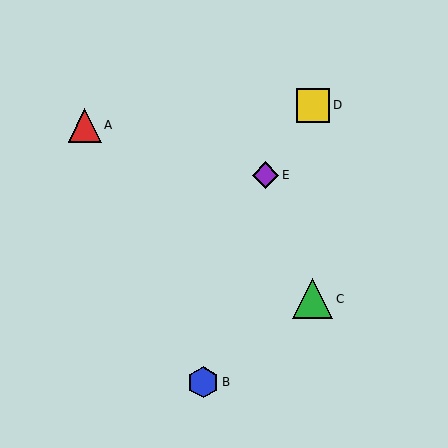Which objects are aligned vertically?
Objects C, D are aligned vertically.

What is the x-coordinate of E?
Object E is at x≈265.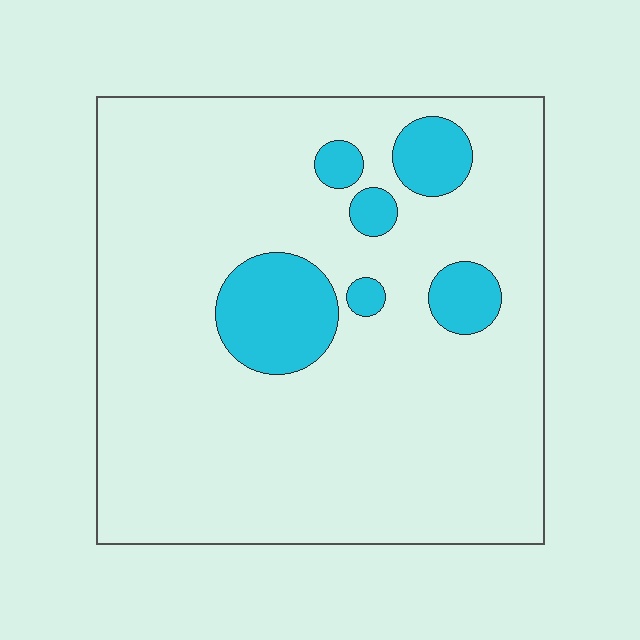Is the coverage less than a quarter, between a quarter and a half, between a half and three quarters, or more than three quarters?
Less than a quarter.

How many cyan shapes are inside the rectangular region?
6.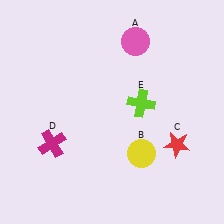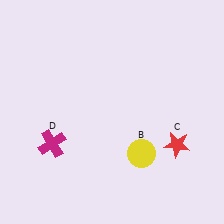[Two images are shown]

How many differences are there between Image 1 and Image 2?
There are 2 differences between the two images.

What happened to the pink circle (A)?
The pink circle (A) was removed in Image 2. It was in the top-right area of Image 1.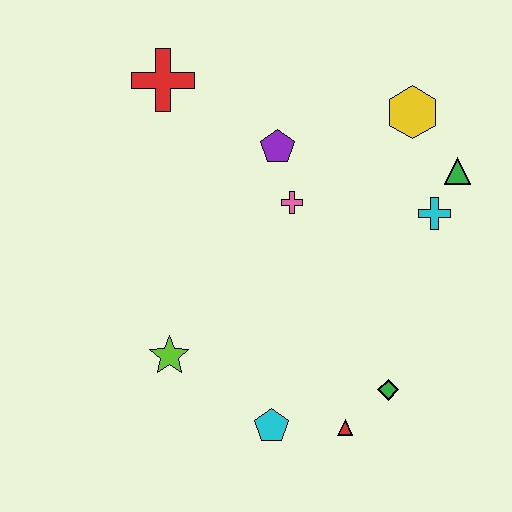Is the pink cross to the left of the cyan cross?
Yes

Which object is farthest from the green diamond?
The red cross is farthest from the green diamond.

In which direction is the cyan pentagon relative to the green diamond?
The cyan pentagon is to the left of the green diamond.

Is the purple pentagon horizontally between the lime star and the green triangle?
Yes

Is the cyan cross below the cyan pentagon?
No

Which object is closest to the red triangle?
The green diamond is closest to the red triangle.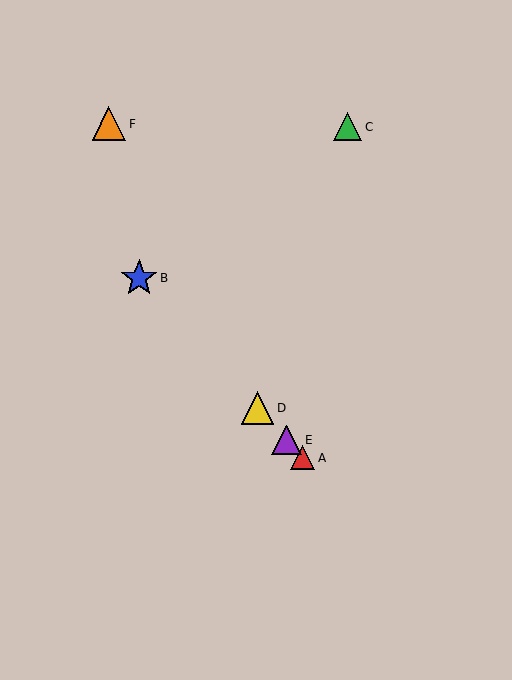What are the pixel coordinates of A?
Object A is at (303, 458).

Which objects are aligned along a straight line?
Objects A, B, D, E are aligned along a straight line.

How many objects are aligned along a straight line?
4 objects (A, B, D, E) are aligned along a straight line.